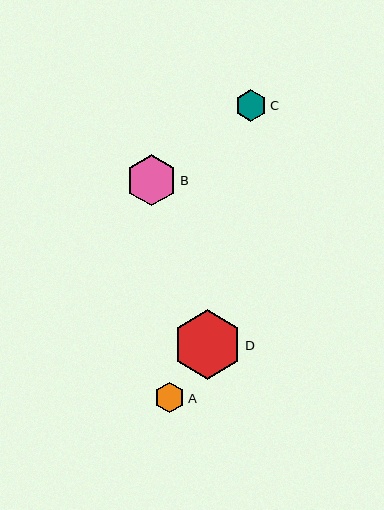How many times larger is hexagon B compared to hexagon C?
Hexagon B is approximately 1.6 times the size of hexagon C.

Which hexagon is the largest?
Hexagon D is the largest with a size of approximately 69 pixels.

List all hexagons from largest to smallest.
From largest to smallest: D, B, C, A.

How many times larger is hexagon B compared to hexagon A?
Hexagon B is approximately 1.7 times the size of hexagon A.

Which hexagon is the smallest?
Hexagon A is the smallest with a size of approximately 31 pixels.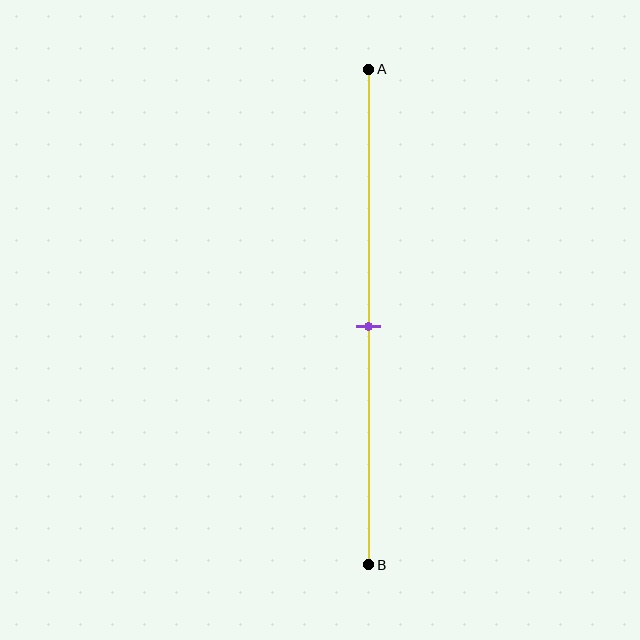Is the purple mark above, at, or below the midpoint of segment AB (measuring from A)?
The purple mark is approximately at the midpoint of segment AB.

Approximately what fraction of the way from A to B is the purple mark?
The purple mark is approximately 50% of the way from A to B.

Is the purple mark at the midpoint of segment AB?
Yes, the mark is approximately at the midpoint.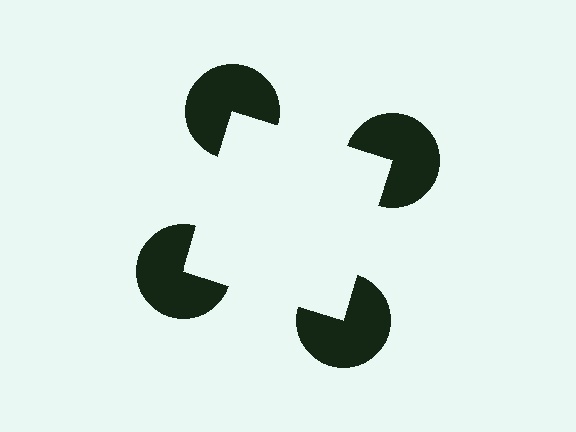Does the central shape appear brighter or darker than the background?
It typically appears slightly brighter than the background, even though no actual brightness change is drawn.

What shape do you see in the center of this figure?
An illusory square — its edges are inferred from the aligned wedge cuts in the pac-man discs, not physically drawn.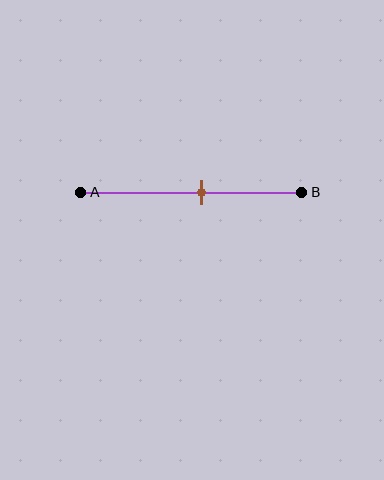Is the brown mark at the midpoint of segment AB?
No, the mark is at about 55% from A, not at the 50% midpoint.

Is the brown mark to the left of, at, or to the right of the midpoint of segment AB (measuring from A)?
The brown mark is to the right of the midpoint of segment AB.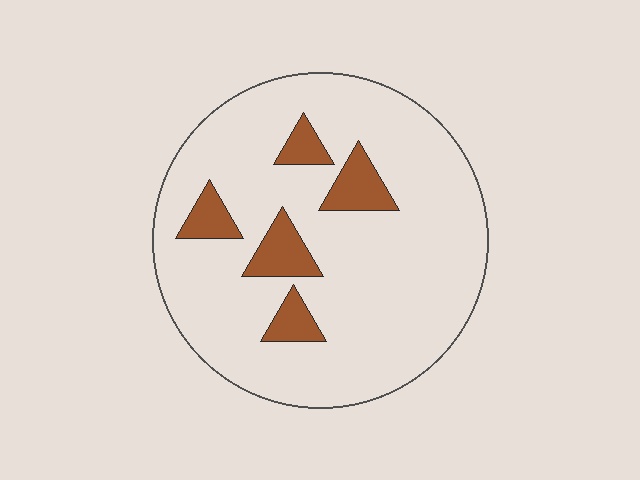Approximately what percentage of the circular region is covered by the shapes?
Approximately 15%.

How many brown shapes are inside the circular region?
5.